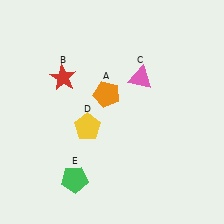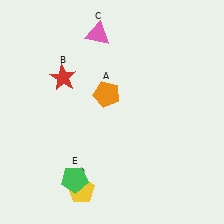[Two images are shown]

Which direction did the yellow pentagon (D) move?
The yellow pentagon (D) moved down.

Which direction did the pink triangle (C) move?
The pink triangle (C) moved up.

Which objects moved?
The objects that moved are: the pink triangle (C), the yellow pentagon (D).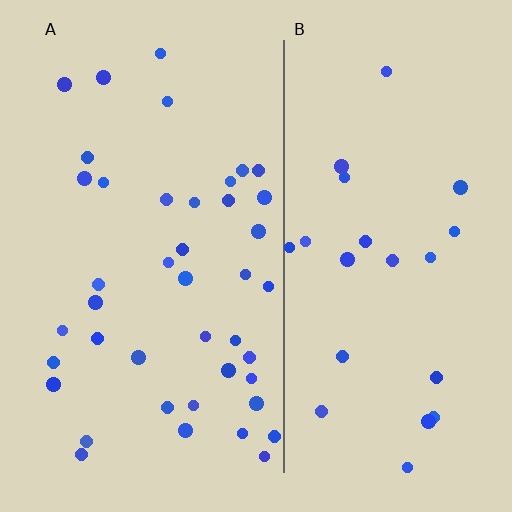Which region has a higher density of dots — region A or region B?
A (the left).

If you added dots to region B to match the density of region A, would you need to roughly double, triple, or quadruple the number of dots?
Approximately double.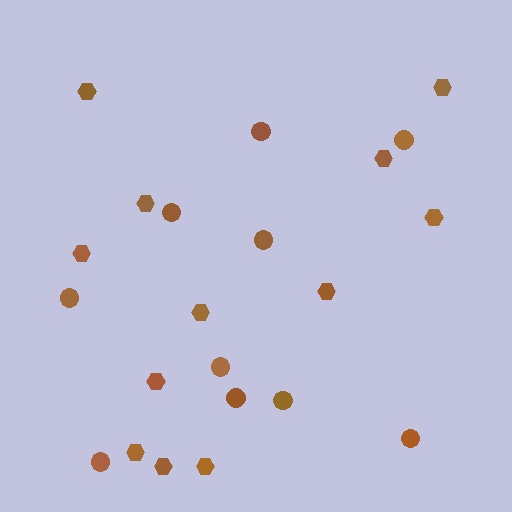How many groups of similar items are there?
There are 2 groups: one group of hexagons (12) and one group of circles (10).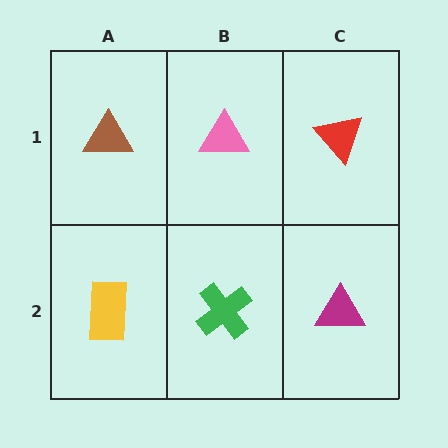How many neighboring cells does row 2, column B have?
3.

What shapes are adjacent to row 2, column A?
A brown triangle (row 1, column A), a green cross (row 2, column B).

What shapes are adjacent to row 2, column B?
A pink triangle (row 1, column B), a yellow rectangle (row 2, column A), a magenta triangle (row 2, column C).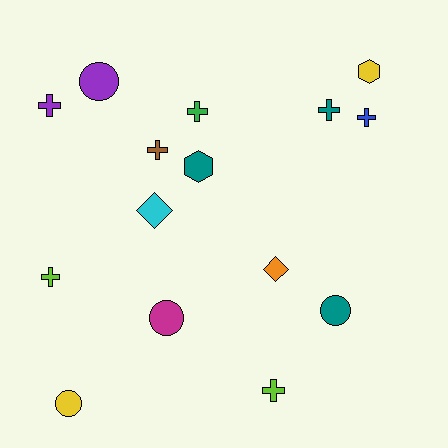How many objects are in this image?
There are 15 objects.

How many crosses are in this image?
There are 7 crosses.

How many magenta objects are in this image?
There is 1 magenta object.